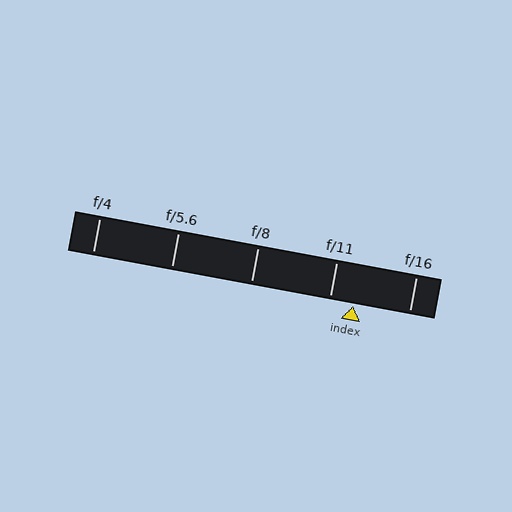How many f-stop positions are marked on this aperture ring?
There are 5 f-stop positions marked.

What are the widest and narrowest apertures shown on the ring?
The widest aperture shown is f/4 and the narrowest is f/16.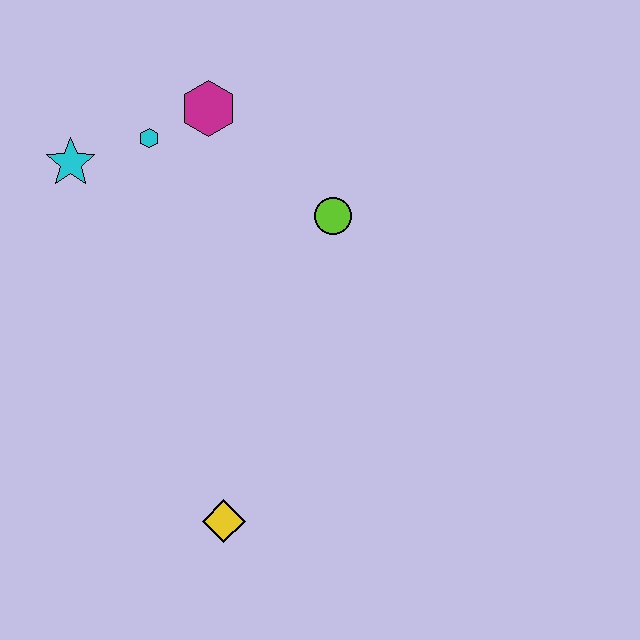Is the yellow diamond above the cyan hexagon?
No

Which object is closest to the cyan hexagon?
The magenta hexagon is closest to the cyan hexagon.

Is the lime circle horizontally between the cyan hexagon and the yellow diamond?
No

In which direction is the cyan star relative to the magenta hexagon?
The cyan star is to the left of the magenta hexagon.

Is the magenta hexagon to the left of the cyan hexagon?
No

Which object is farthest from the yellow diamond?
The magenta hexagon is farthest from the yellow diamond.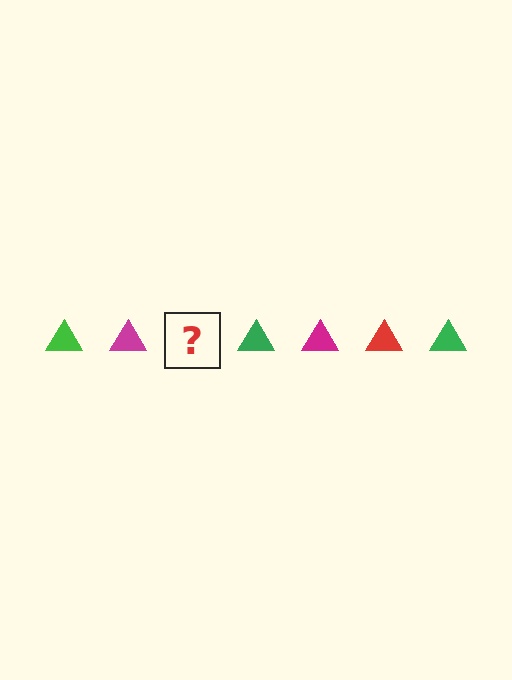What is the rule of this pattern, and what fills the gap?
The rule is that the pattern cycles through green, magenta, red triangles. The gap should be filled with a red triangle.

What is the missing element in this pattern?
The missing element is a red triangle.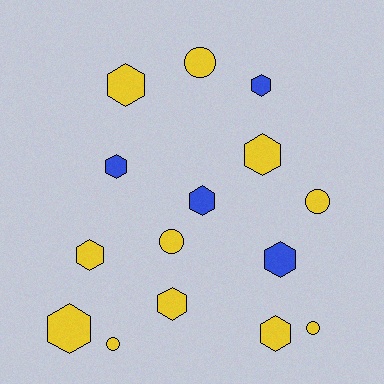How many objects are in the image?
There are 15 objects.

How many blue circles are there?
There are no blue circles.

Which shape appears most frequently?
Hexagon, with 10 objects.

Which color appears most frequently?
Yellow, with 11 objects.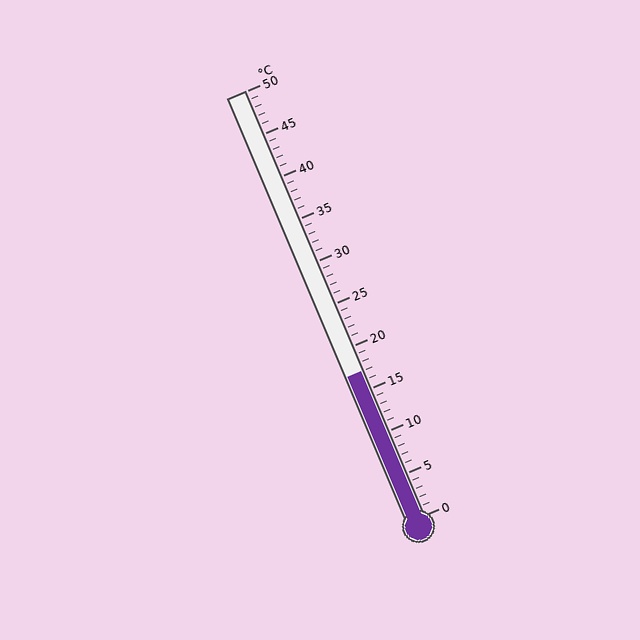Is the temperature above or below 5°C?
The temperature is above 5°C.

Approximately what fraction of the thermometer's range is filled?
The thermometer is filled to approximately 35% of its range.